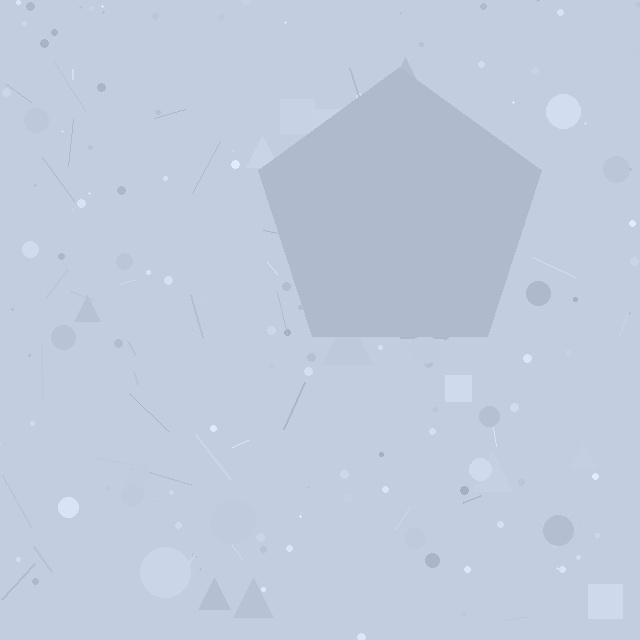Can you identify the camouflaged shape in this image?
The camouflaged shape is a pentagon.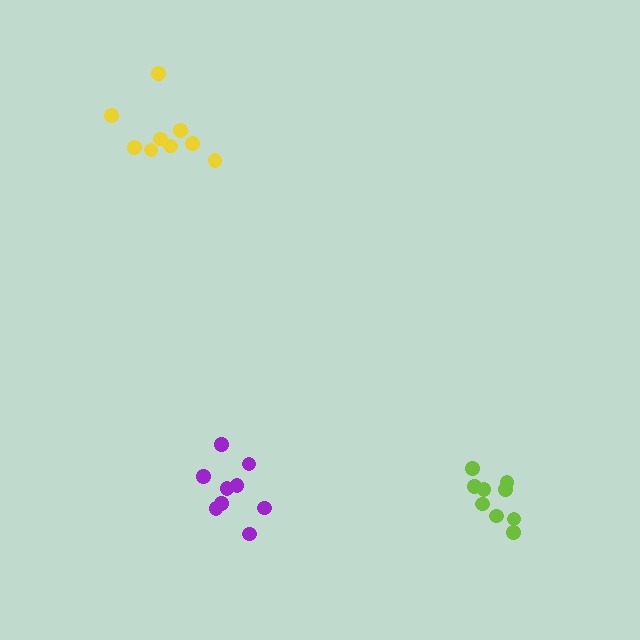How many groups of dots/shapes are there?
There are 3 groups.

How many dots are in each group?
Group 1: 9 dots, Group 2: 9 dots, Group 3: 9 dots (27 total).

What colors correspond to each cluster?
The clusters are colored: purple, lime, yellow.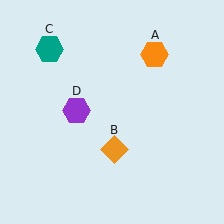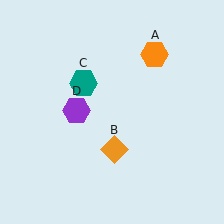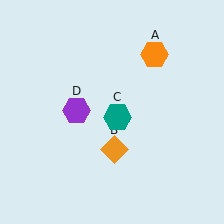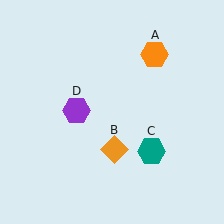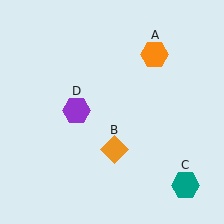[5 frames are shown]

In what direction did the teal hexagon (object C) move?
The teal hexagon (object C) moved down and to the right.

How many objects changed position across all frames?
1 object changed position: teal hexagon (object C).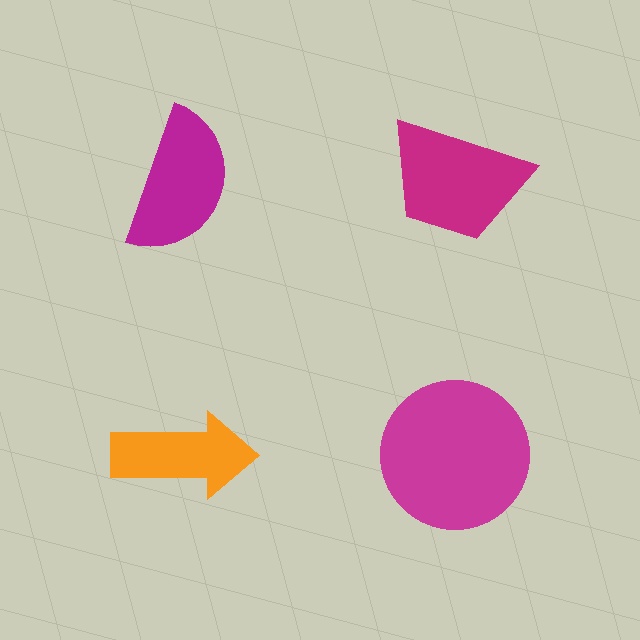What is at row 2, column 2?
A magenta circle.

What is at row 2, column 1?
An orange arrow.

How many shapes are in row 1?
2 shapes.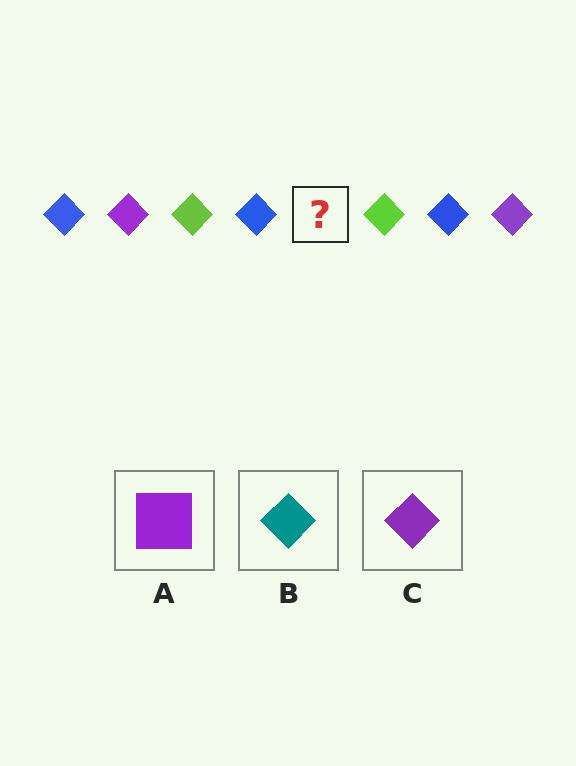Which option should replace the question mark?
Option C.